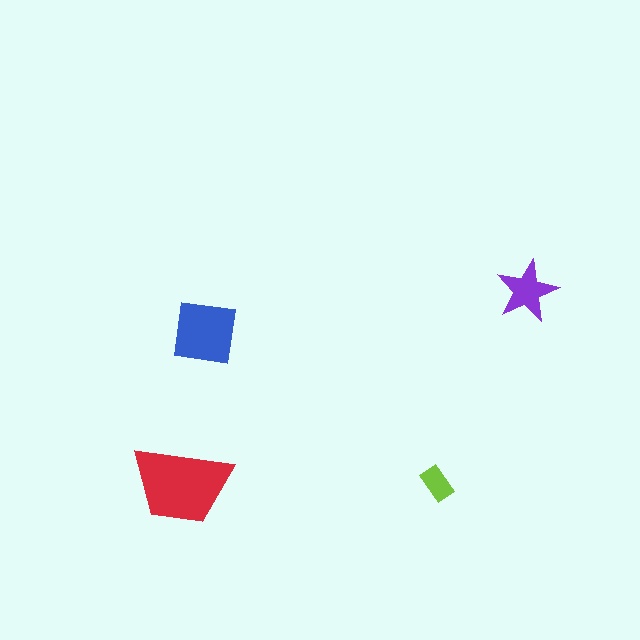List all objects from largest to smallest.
The red trapezoid, the blue square, the purple star, the lime rectangle.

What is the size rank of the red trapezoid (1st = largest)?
1st.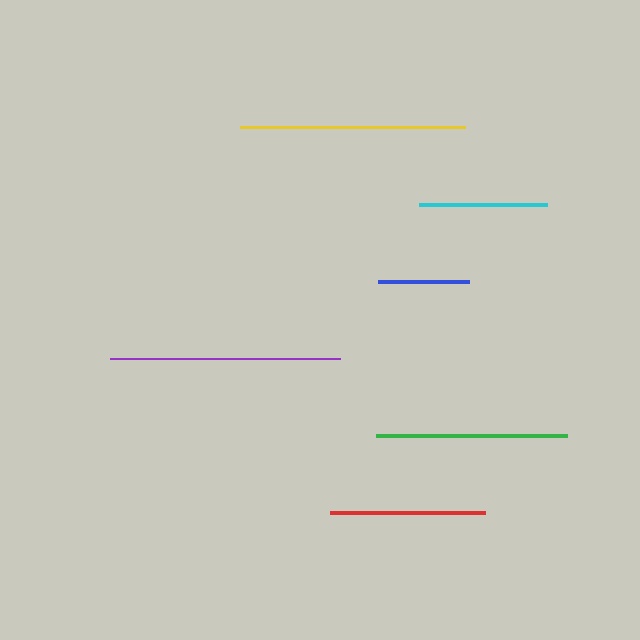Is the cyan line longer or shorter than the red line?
The red line is longer than the cyan line.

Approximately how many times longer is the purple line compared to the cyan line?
The purple line is approximately 1.8 times the length of the cyan line.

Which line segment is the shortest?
The blue line is the shortest at approximately 91 pixels.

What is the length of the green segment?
The green segment is approximately 191 pixels long.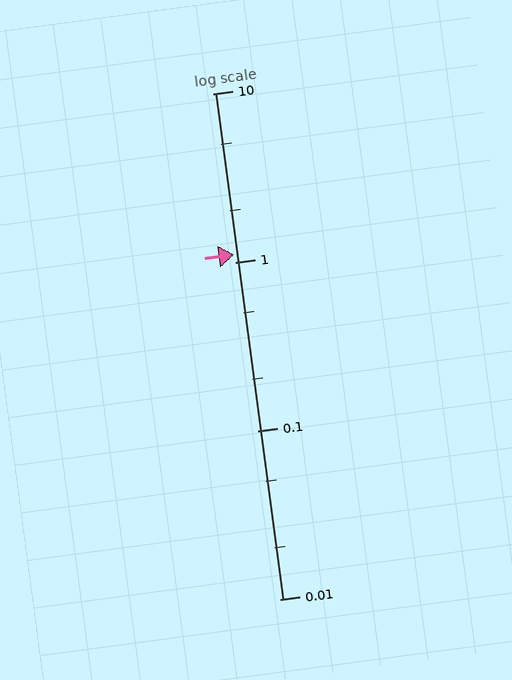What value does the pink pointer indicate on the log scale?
The pointer indicates approximately 1.1.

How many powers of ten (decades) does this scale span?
The scale spans 3 decades, from 0.01 to 10.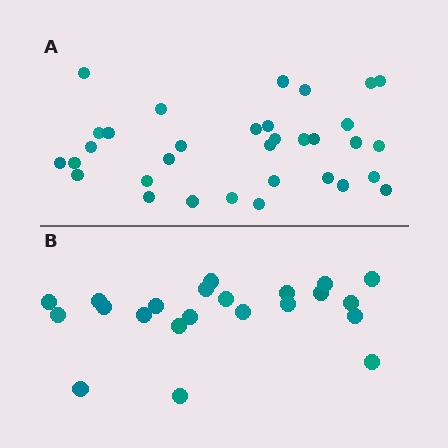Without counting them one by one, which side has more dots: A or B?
Region A (the top region) has more dots.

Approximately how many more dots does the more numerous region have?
Region A has roughly 12 or so more dots than region B.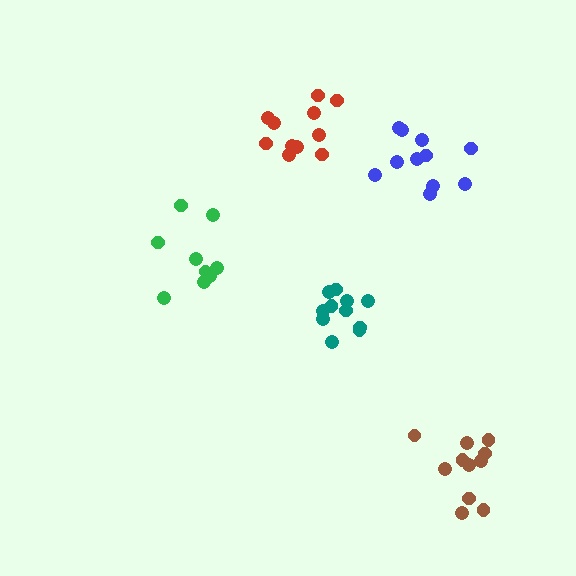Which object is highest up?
The red cluster is topmost.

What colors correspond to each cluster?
The clusters are colored: red, teal, brown, green, blue.